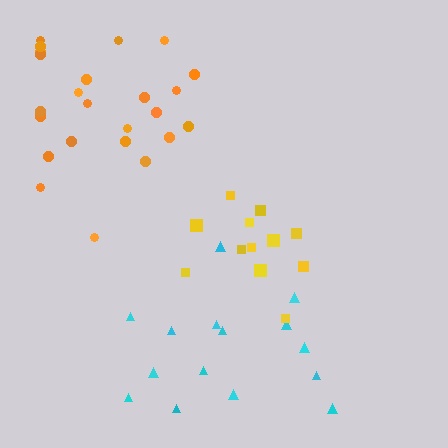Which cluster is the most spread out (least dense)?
Cyan.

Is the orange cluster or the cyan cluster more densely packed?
Orange.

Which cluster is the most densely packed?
Yellow.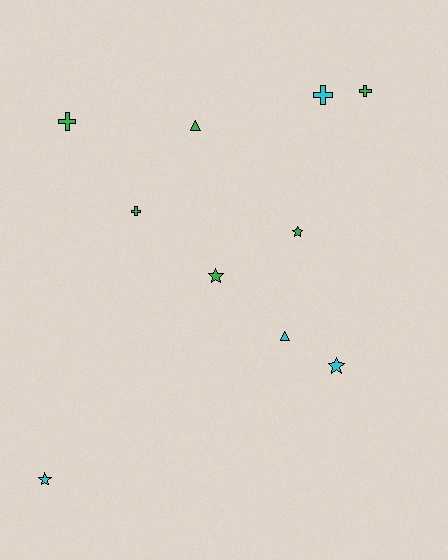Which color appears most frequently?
Green, with 6 objects.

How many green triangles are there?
There is 1 green triangle.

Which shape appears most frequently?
Cross, with 4 objects.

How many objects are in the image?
There are 10 objects.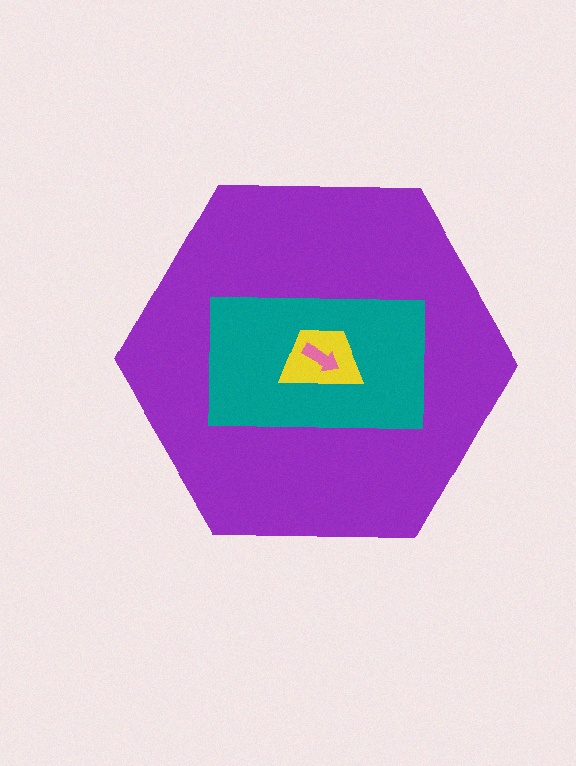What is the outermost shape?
The purple hexagon.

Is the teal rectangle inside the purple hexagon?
Yes.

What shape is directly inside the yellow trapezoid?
The pink arrow.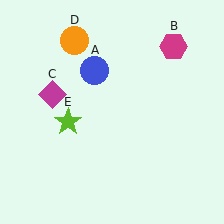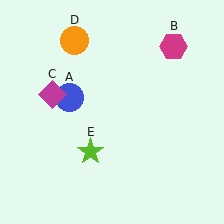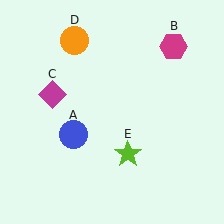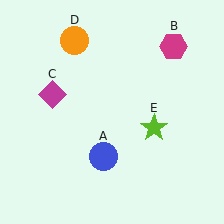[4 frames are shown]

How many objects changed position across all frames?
2 objects changed position: blue circle (object A), lime star (object E).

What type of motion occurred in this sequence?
The blue circle (object A), lime star (object E) rotated counterclockwise around the center of the scene.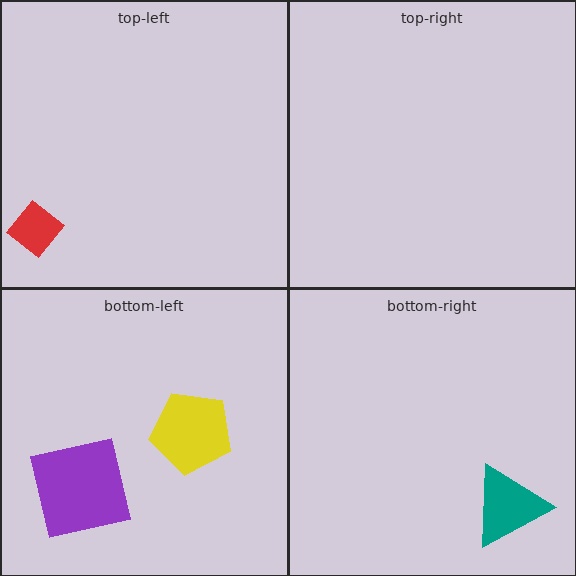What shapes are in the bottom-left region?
The purple square, the yellow pentagon.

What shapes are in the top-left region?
The red diamond.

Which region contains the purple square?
The bottom-left region.